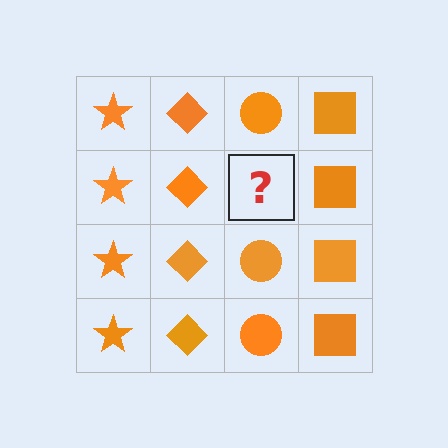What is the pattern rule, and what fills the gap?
The rule is that each column has a consistent shape. The gap should be filled with an orange circle.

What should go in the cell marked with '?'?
The missing cell should contain an orange circle.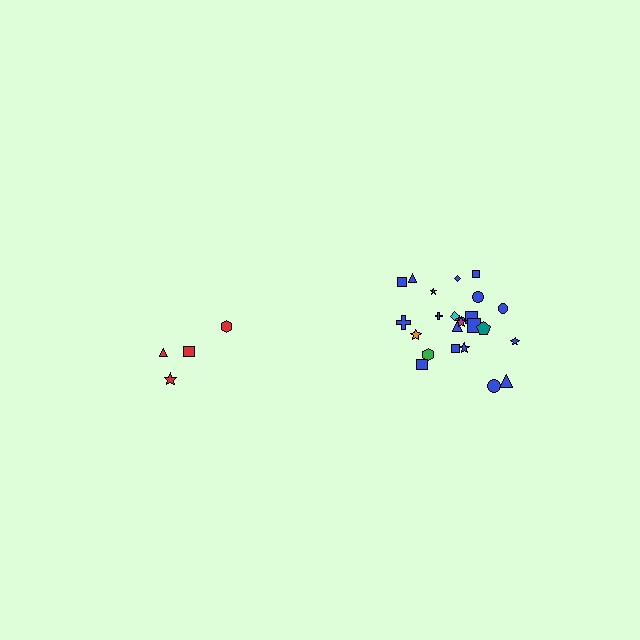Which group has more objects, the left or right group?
The right group.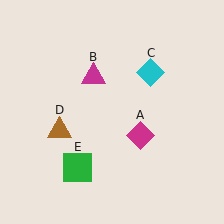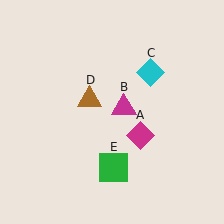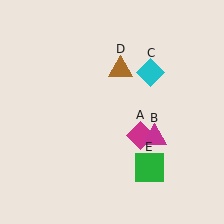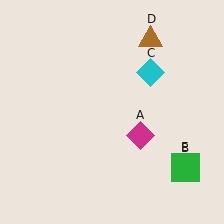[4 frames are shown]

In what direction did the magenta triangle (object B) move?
The magenta triangle (object B) moved down and to the right.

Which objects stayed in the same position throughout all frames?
Magenta diamond (object A) and cyan diamond (object C) remained stationary.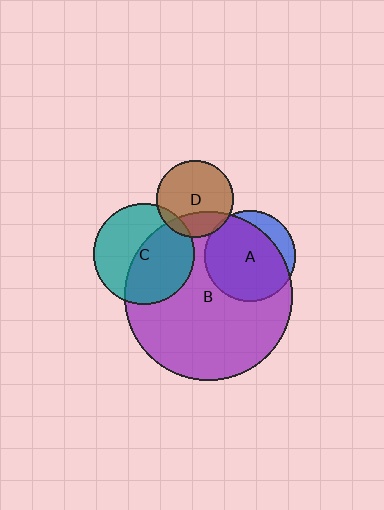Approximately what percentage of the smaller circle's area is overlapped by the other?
Approximately 80%.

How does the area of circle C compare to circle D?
Approximately 1.7 times.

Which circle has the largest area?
Circle B (purple).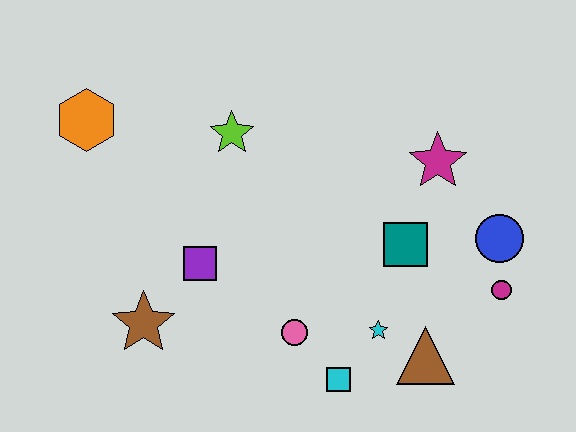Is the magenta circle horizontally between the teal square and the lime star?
No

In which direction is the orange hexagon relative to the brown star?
The orange hexagon is above the brown star.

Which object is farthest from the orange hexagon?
The magenta circle is farthest from the orange hexagon.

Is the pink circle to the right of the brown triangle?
No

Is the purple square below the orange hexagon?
Yes